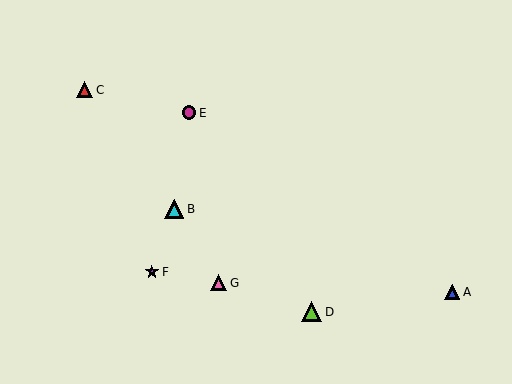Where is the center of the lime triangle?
The center of the lime triangle is at (312, 312).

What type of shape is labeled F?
Shape F is a purple star.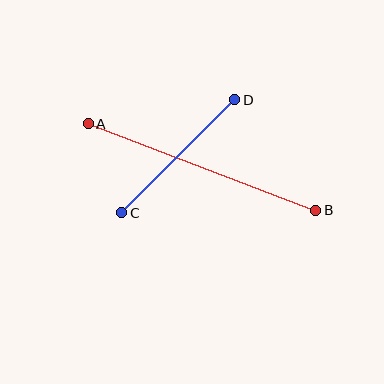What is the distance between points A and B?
The distance is approximately 243 pixels.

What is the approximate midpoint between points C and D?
The midpoint is at approximately (178, 156) pixels.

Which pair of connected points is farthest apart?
Points A and B are farthest apart.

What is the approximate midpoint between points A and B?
The midpoint is at approximately (202, 167) pixels.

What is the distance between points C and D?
The distance is approximately 160 pixels.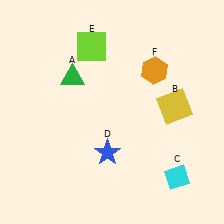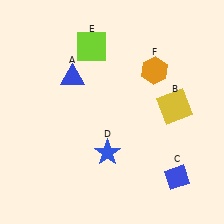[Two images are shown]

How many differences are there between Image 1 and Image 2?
There are 2 differences between the two images.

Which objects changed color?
A changed from green to blue. C changed from cyan to blue.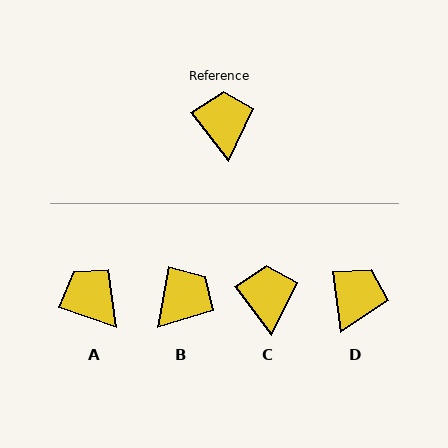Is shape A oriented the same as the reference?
No, it is off by about 34 degrees.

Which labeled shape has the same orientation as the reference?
C.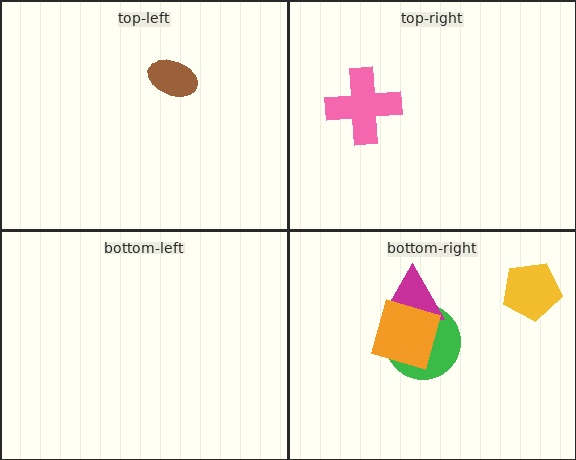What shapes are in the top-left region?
The brown ellipse.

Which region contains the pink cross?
The top-right region.